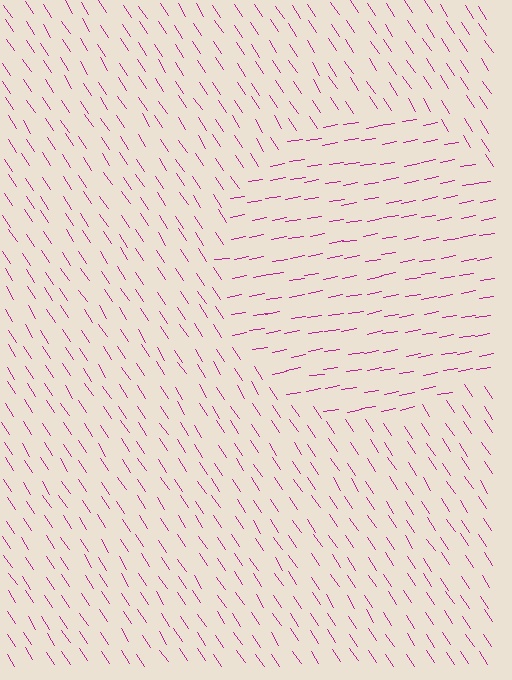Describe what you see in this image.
The image is filled with small magenta line segments. A circle region in the image has lines oriented differently from the surrounding lines, creating a visible texture boundary.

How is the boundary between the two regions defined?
The boundary is defined purely by a change in line orientation (approximately 67 degrees difference). All lines are the same color and thickness.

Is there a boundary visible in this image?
Yes, there is a texture boundary formed by a change in line orientation.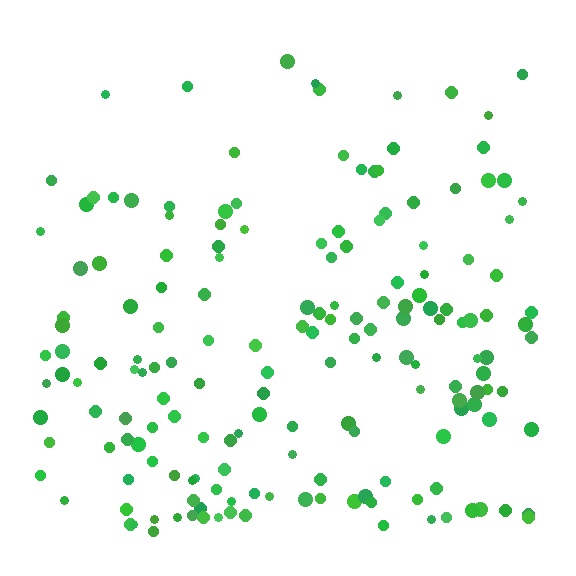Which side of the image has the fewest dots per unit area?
The top.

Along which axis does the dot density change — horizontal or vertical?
Vertical.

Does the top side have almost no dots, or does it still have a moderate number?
Still a moderate number, just noticeably fewer than the bottom.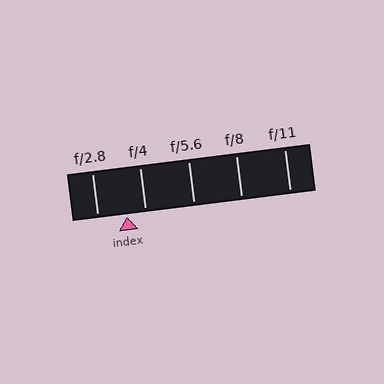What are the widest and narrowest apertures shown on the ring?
The widest aperture shown is f/2.8 and the narrowest is f/11.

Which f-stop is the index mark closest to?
The index mark is closest to f/4.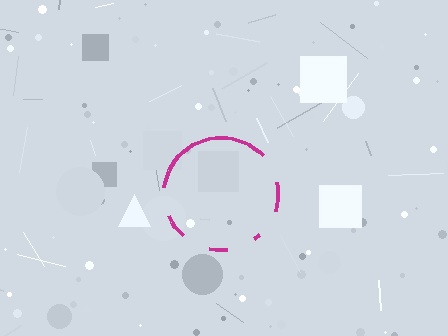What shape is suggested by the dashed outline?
The dashed outline suggests a circle.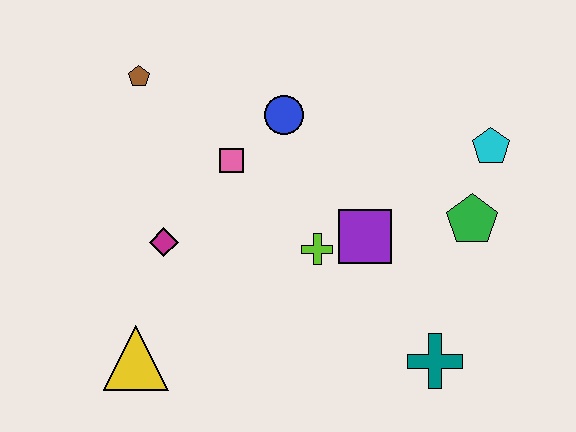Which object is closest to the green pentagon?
The cyan pentagon is closest to the green pentagon.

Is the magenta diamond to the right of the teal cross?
No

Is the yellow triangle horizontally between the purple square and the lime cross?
No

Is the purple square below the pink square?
Yes